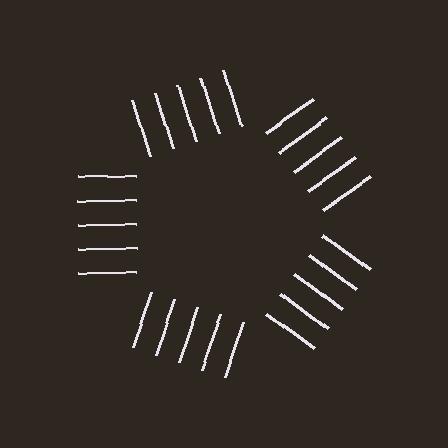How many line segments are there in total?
25 — 5 along each of the 5 edges.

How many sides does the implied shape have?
5 sides — the line-ends trace a pentagon.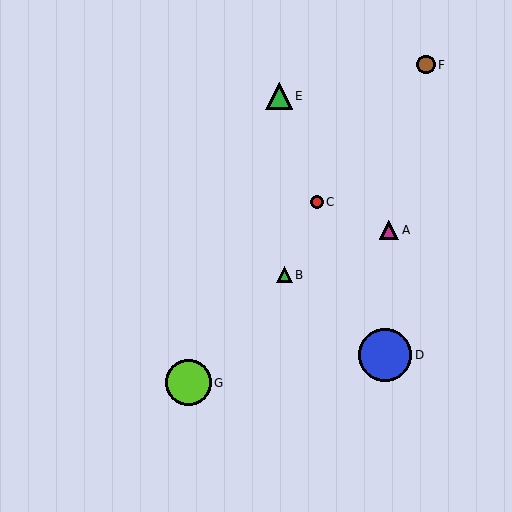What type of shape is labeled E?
Shape E is a green triangle.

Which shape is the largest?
The blue circle (labeled D) is the largest.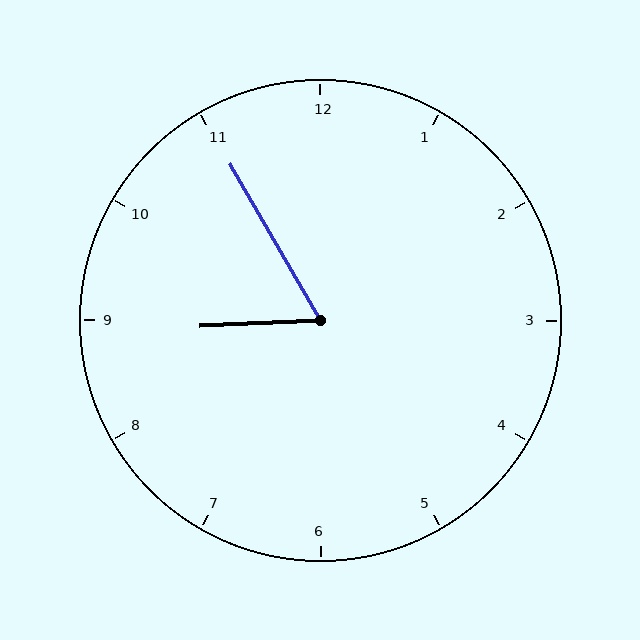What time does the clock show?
8:55.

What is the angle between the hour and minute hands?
Approximately 62 degrees.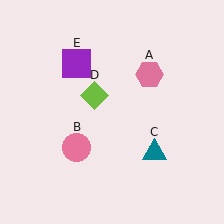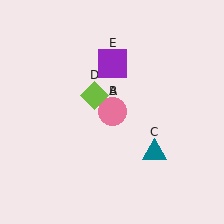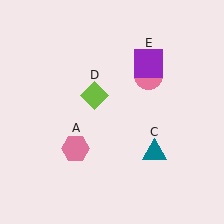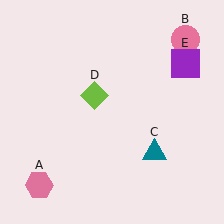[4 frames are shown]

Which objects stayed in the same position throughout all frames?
Teal triangle (object C) and lime diamond (object D) remained stationary.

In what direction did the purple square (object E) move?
The purple square (object E) moved right.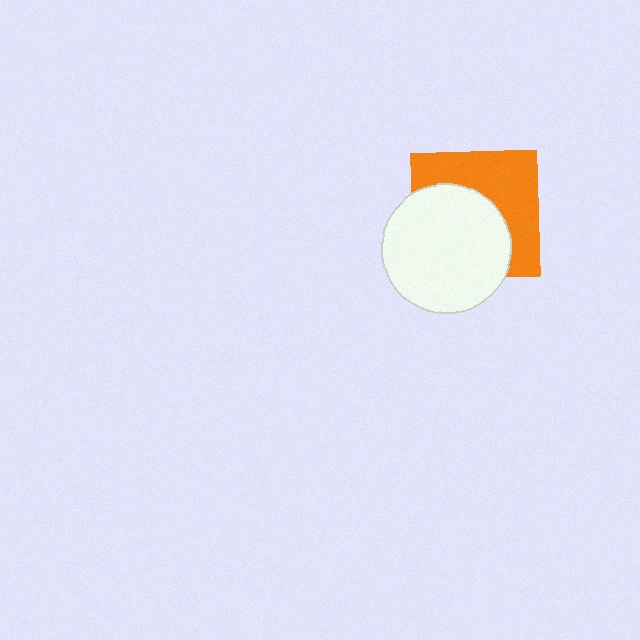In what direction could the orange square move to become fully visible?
The orange square could move toward the upper-right. That would shift it out from behind the white circle entirely.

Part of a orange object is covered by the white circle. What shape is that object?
It is a square.